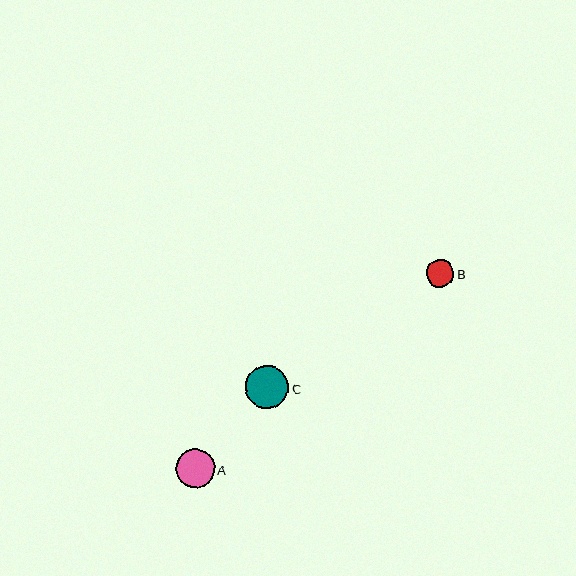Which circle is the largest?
Circle C is the largest with a size of approximately 43 pixels.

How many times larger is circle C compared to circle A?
Circle C is approximately 1.1 times the size of circle A.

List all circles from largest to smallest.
From largest to smallest: C, A, B.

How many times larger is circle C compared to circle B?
Circle C is approximately 1.6 times the size of circle B.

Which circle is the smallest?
Circle B is the smallest with a size of approximately 28 pixels.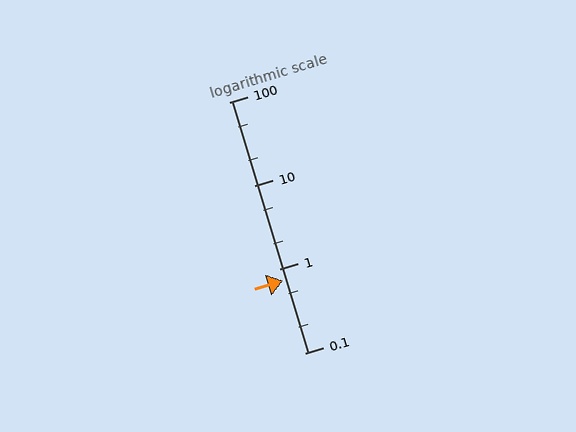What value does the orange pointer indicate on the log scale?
The pointer indicates approximately 0.74.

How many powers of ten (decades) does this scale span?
The scale spans 3 decades, from 0.1 to 100.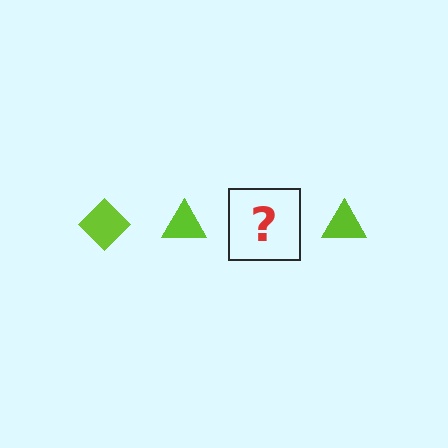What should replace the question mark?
The question mark should be replaced with a lime diamond.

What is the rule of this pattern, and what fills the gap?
The rule is that the pattern cycles through diamond, triangle shapes in lime. The gap should be filled with a lime diamond.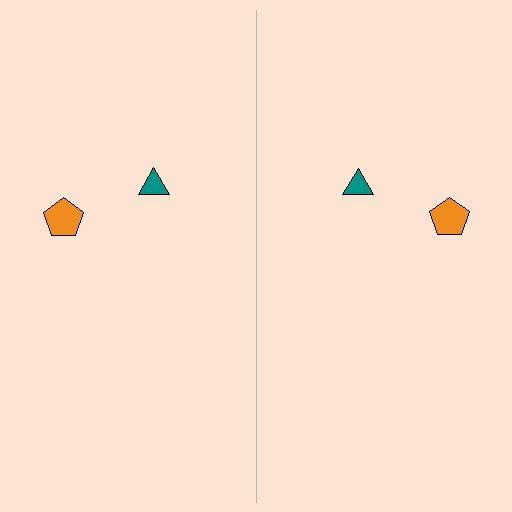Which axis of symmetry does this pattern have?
The pattern has a vertical axis of symmetry running through the center of the image.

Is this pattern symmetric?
Yes, this pattern has bilateral (reflection) symmetry.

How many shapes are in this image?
There are 4 shapes in this image.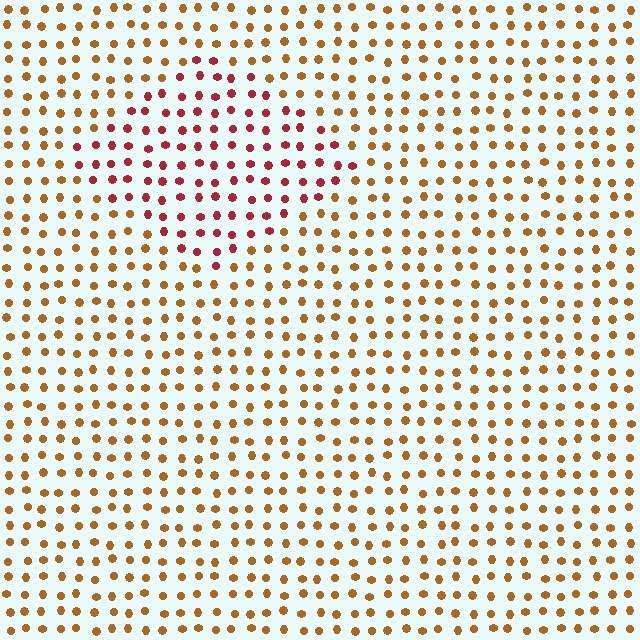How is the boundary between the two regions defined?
The boundary is defined purely by a slight shift in hue (about 39 degrees). Spacing, size, and orientation are identical on both sides.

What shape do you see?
I see a diamond.